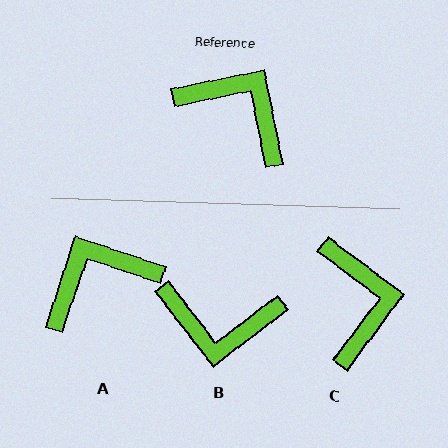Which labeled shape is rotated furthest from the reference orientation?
B, about 154 degrees away.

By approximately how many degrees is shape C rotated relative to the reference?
Approximately 48 degrees clockwise.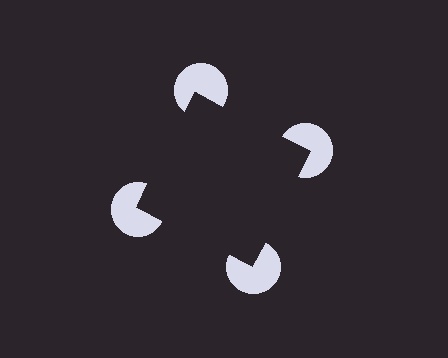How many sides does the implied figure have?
4 sides.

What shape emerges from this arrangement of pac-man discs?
An illusory square — its edges are inferred from the aligned wedge cuts in the pac-man discs, not physically drawn.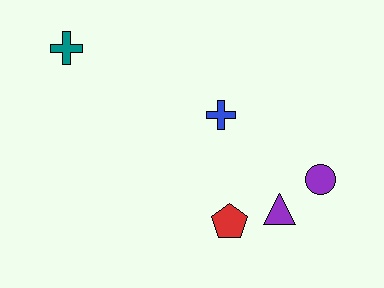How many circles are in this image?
There is 1 circle.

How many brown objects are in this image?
There are no brown objects.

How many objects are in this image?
There are 5 objects.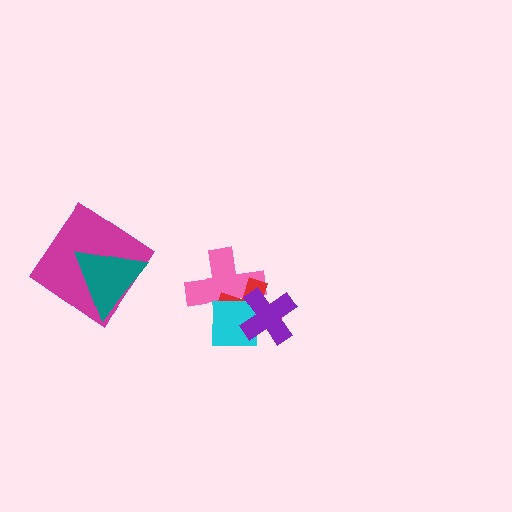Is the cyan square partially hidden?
Yes, it is partially covered by another shape.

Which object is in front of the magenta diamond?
The teal triangle is in front of the magenta diamond.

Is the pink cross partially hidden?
Yes, it is partially covered by another shape.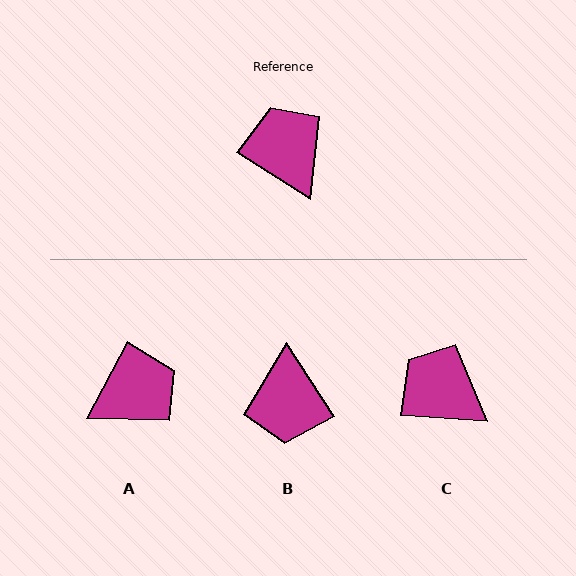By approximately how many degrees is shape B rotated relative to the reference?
Approximately 156 degrees counter-clockwise.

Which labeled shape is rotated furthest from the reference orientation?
B, about 156 degrees away.